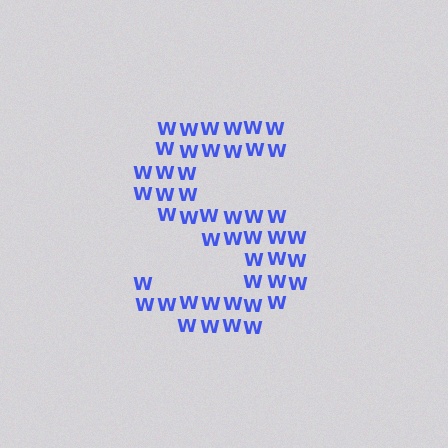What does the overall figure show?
The overall figure shows the letter S.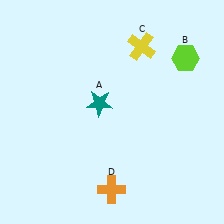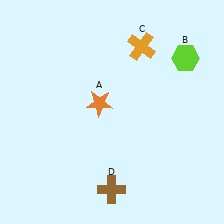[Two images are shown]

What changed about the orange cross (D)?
In Image 1, D is orange. In Image 2, it changed to brown.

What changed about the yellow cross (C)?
In Image 1, C is yellow. In Image 2, it changed to orange.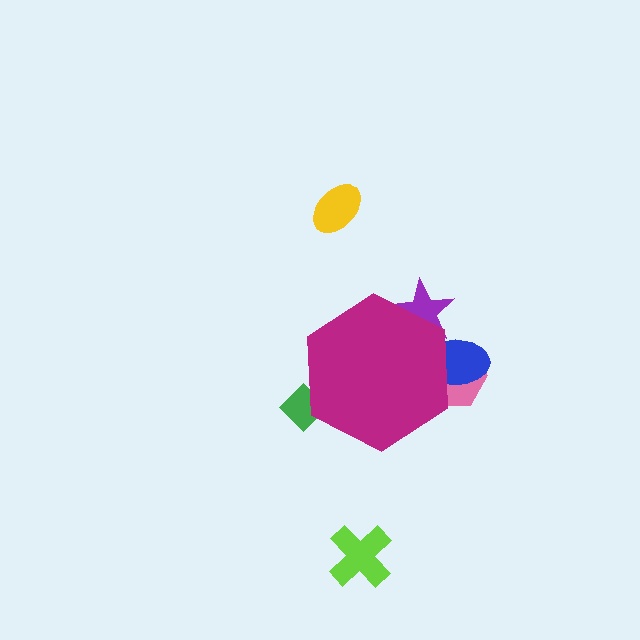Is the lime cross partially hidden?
No, the lime cross is fully visible.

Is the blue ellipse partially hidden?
Yes, the blue ellipse is partially hidden behind the magenta hexagon.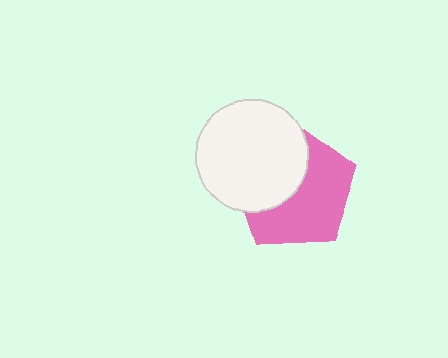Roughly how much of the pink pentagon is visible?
About half of it is visible (roughly 56%).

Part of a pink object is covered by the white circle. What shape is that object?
It is a pentagon.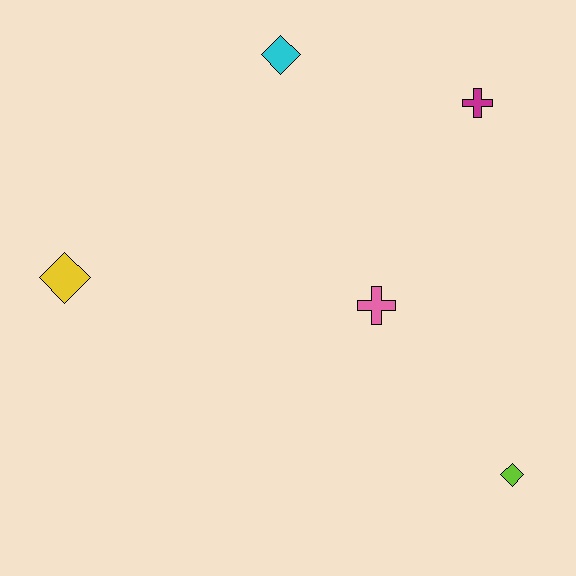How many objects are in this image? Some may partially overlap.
There are 5 objects.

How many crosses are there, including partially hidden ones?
There are 2 crosses.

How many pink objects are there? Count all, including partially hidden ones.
There is 1 pink object.